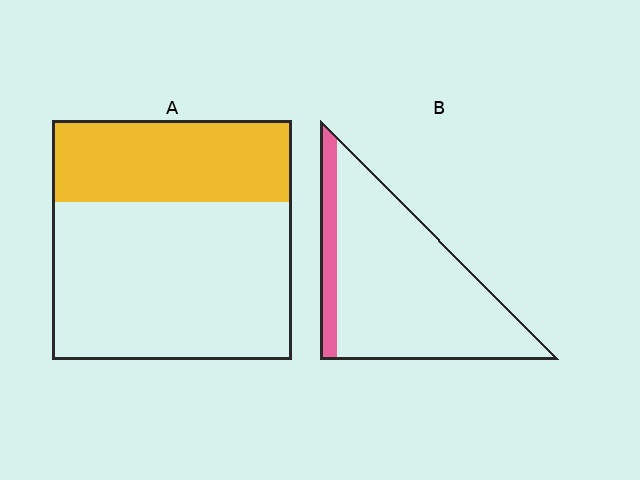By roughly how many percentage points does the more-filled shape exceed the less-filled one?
By roughly 20 percentage points (A over B).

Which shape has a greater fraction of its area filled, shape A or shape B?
Shape A.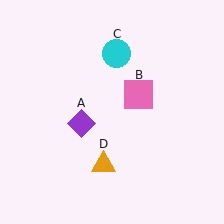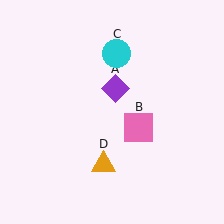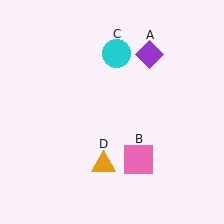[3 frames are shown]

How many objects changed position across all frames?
2 objects changed position: purple diamond (object A), pink square (object B).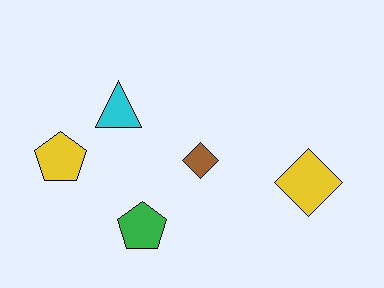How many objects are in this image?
There are 5 objects.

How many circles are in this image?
There are no circles.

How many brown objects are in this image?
There is 1 brown object.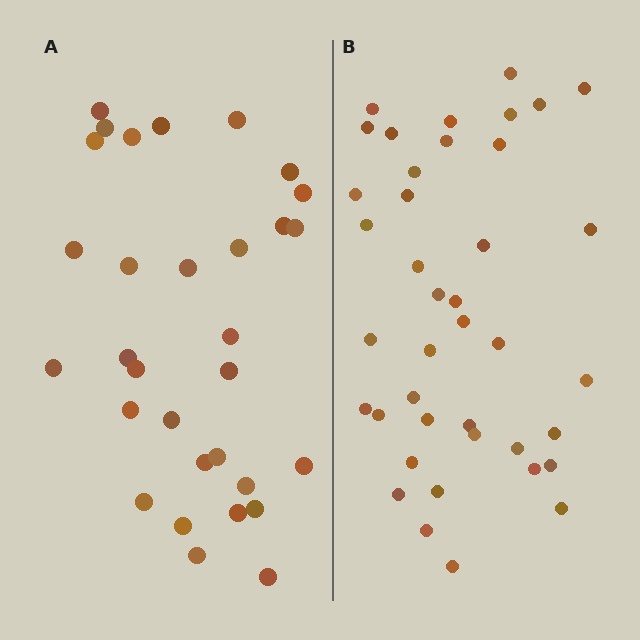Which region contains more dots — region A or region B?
Region B (the right region) has more dots.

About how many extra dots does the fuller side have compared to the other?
Region B has roughly 8 or so more dots than region A.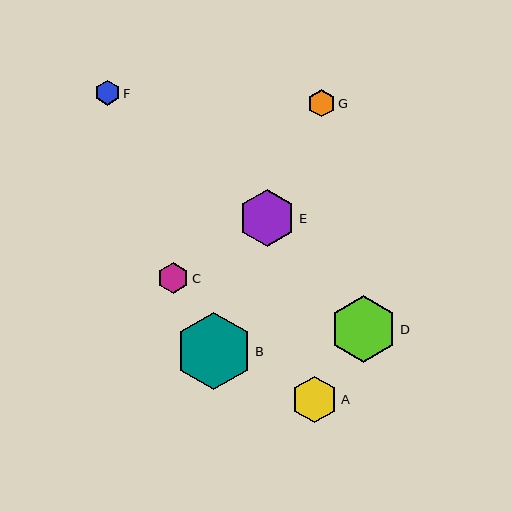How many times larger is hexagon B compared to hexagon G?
Hexagon B is approximately 2.8 times the size of hexagon G.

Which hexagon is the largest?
Hexagon B is the largest with a size of approximately 77 pixels.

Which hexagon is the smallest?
Hexagon F is the smallest with a size of approximately 25 pixels.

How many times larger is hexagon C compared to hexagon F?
Hexagon C is approximately 1.2 times the size of hexagon F.